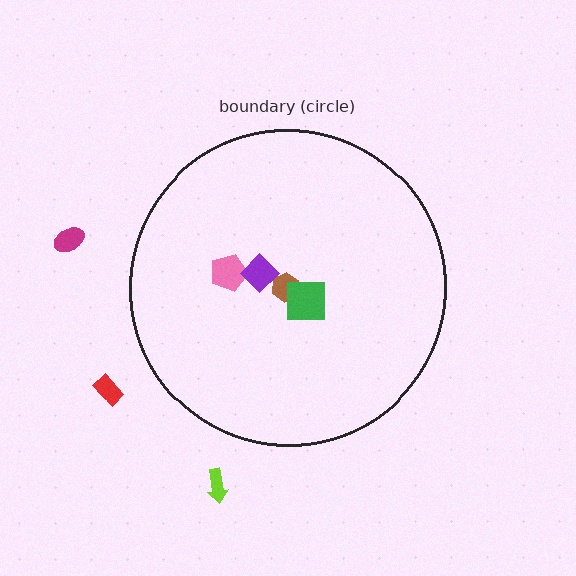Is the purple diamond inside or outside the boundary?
Inside.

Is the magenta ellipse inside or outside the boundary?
Outside.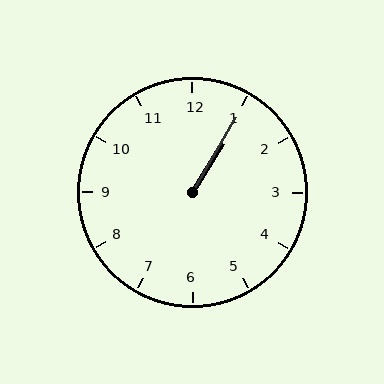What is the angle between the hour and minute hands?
Approximately 2 degrees.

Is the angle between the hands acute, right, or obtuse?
It is acute.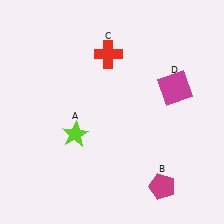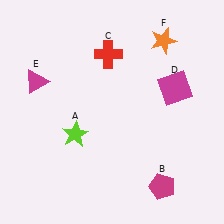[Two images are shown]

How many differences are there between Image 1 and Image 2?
There are 2 differences between the two images.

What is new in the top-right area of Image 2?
An orange star (F) was added in the top-right area of Image 2.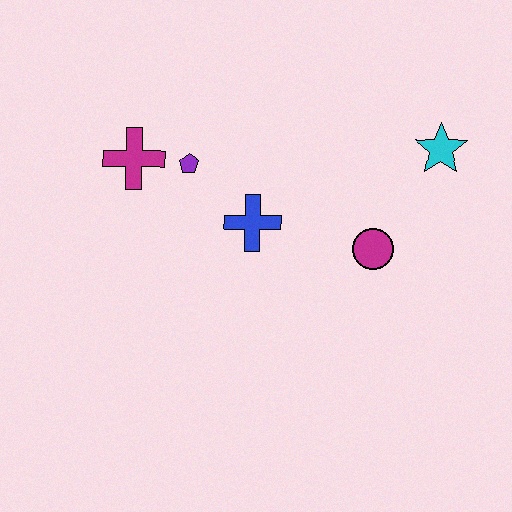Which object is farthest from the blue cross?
The cyan star is farthest from the blue cross.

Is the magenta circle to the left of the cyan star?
Yes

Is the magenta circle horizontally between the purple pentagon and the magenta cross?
No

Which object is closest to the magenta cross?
The purple pentagon is closest to the magenta cross.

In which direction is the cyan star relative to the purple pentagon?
The cyan star is to the right of the purple pentagon.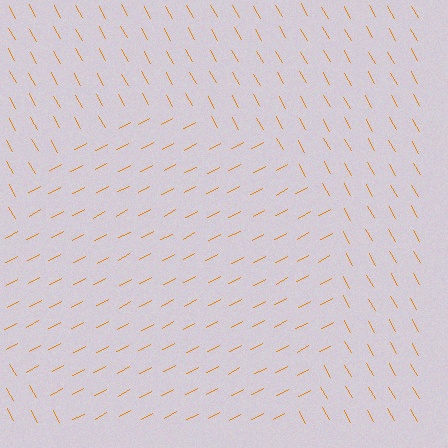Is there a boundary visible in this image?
Yes, there is a texture boundary formed by a change in line orientation.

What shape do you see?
I see a circle.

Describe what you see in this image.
The image is filled with small orange line segments. A circle region in the image has lines oriented differently from the surrounding lines, creating a visible texture boundary.